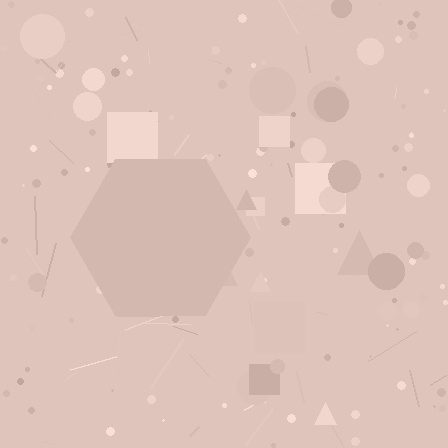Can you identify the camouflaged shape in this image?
The camouflaged shape is a hexagon.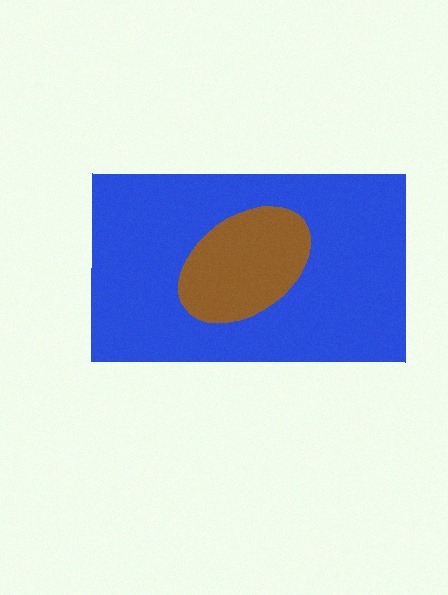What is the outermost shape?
The blue rectangle.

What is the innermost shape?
The brown ellipse.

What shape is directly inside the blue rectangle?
The brown ellipse.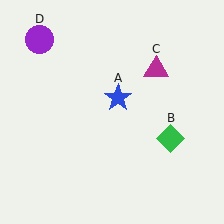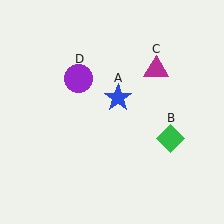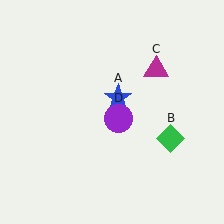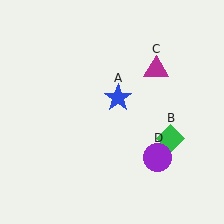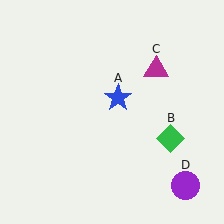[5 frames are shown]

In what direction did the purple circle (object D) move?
The purple circle (object D) moved down and to the right.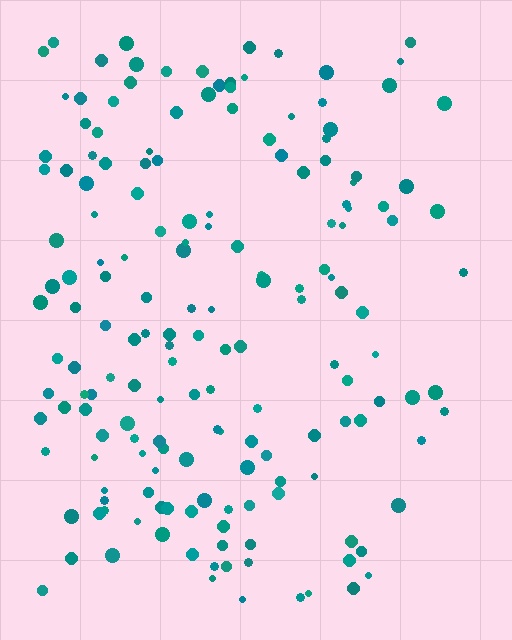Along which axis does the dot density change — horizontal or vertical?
Horizontal.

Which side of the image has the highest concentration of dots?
The left.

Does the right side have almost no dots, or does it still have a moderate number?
Still a moderate number, just noticeably fewer than the left.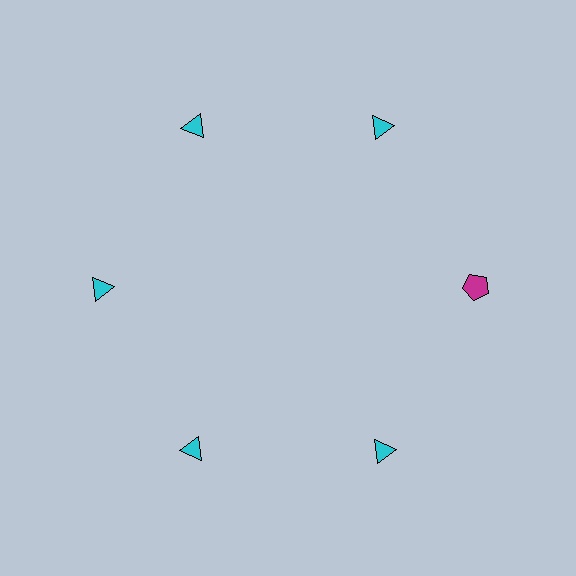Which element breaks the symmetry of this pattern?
The magenta pentagon at roughly the 3 o'clock position breaks the symmetry. All other shapes are cyan triangles.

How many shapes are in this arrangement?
There are 6 shapes arranged in a ring pattern.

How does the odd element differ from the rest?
It differs in both color (magenta instead of cyan) and shape (pentagon instead of triangle).